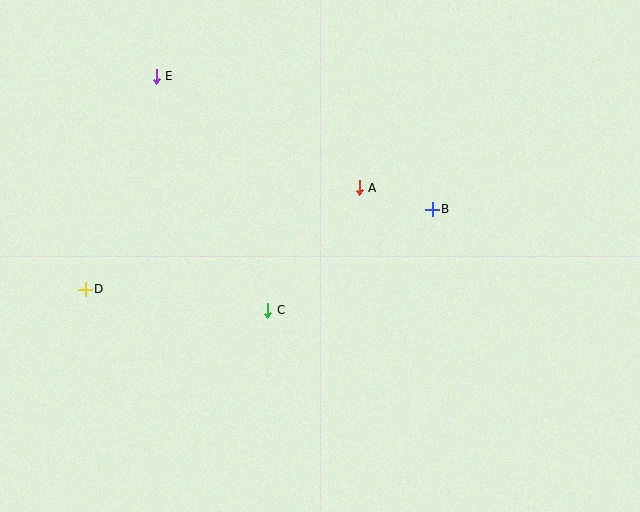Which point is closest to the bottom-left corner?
Point D is closest to the bottom-left corner.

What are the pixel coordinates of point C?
Point C is at (268, 310).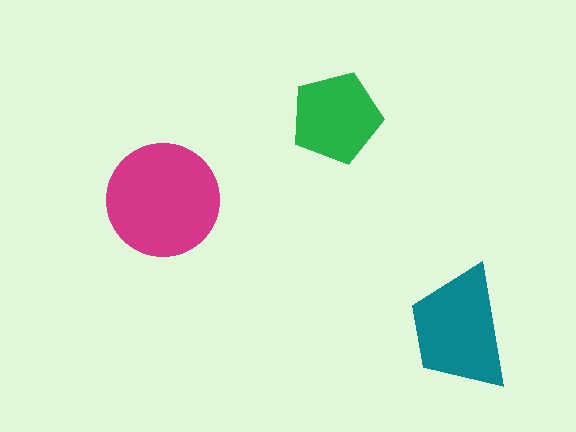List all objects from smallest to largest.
The green pentagon, the teal trapezoid, the magenta circle.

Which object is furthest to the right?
The teal trapezoid is rightmost.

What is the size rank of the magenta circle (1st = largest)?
1st.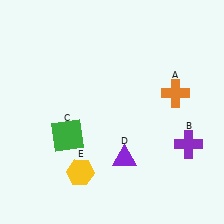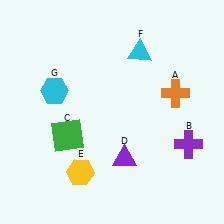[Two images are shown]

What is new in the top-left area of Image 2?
A cyan hexagon (G) was added in the top-left area of Image 2.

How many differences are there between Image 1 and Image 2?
There are 2 differences between the two images.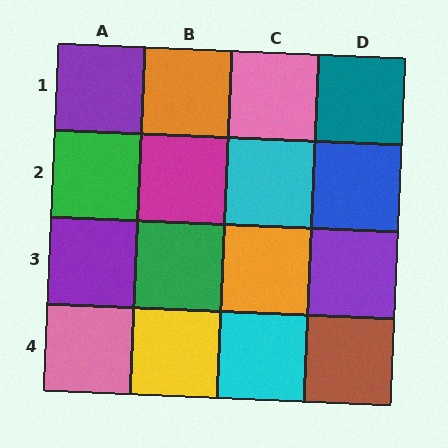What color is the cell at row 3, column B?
Green.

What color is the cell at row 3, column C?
Orange.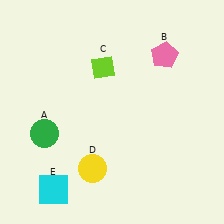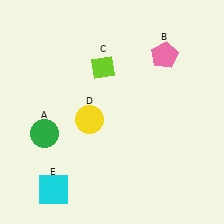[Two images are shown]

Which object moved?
The yellow circle (D) moved up.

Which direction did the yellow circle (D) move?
The yellow circle (D) moved up.